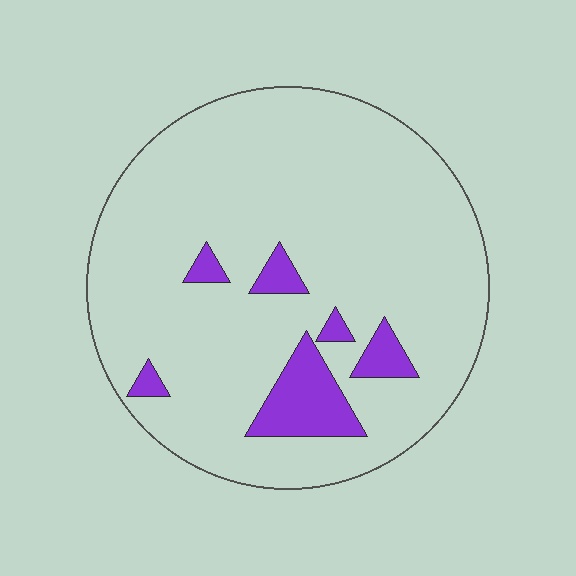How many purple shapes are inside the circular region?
6.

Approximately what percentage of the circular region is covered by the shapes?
Approximately 10%.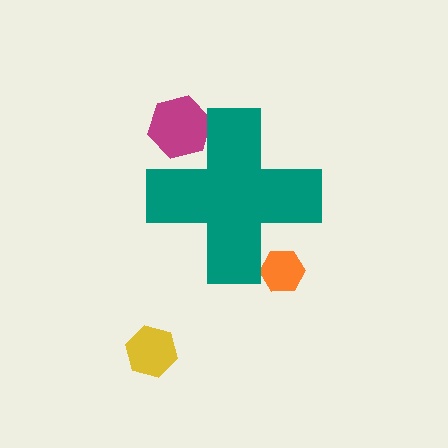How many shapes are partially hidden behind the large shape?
2 shapes are partially hidden.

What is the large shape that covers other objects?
A teal cross.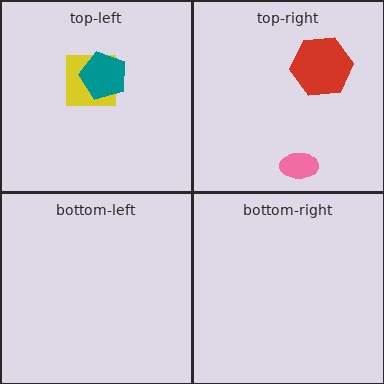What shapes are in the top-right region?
The pink ellipse, the red hexagon.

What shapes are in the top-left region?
The yellow square, the teal pentagon.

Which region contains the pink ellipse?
The top-right region.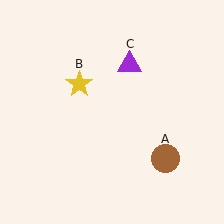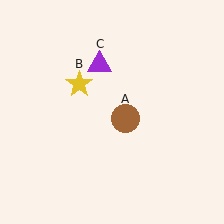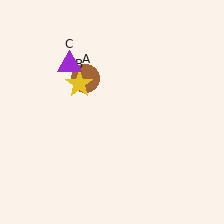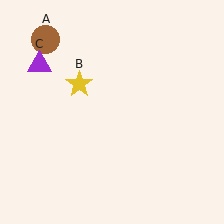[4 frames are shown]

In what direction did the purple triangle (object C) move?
The purple triangle (object C) moved left.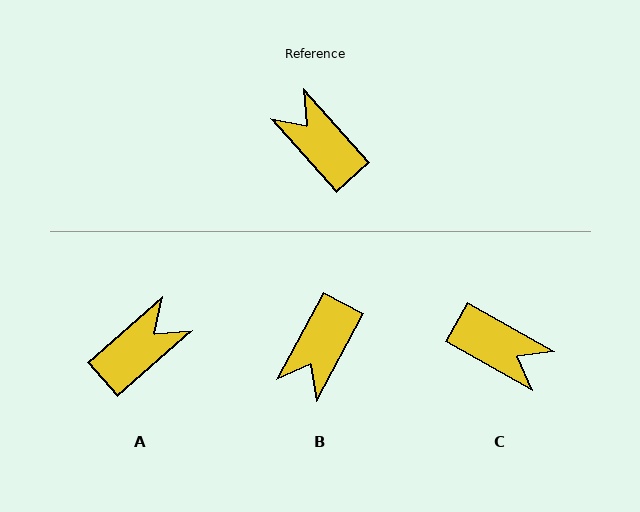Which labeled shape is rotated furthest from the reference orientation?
C, about 161 degrees away.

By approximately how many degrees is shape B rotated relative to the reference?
Approximately 110 degrees counter-clockwise.